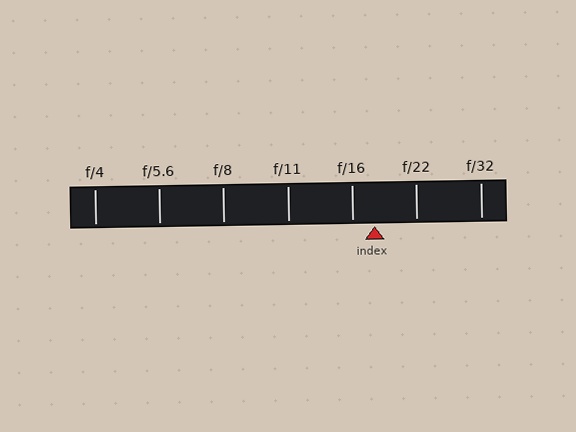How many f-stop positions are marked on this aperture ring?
There are 7 f-stop positions marked.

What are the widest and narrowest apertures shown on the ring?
The widest aperture shown is f/4 and the narrowest is f/32.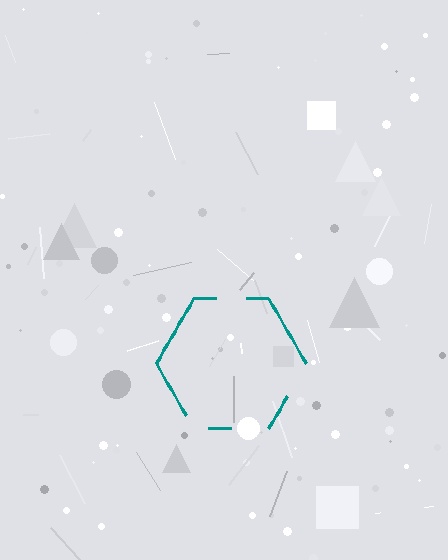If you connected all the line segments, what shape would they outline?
They would outline a hexagon.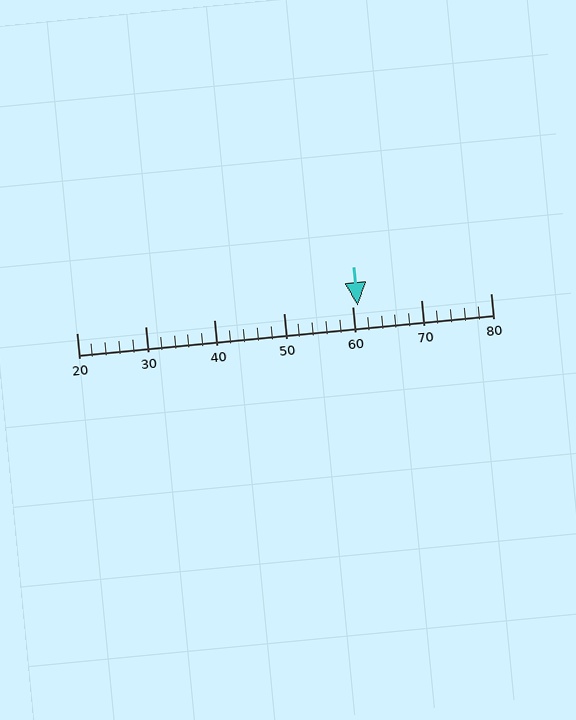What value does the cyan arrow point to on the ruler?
The cyan arrow points to approximately 61.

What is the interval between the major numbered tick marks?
The major tick marks are spaced 10 units apart.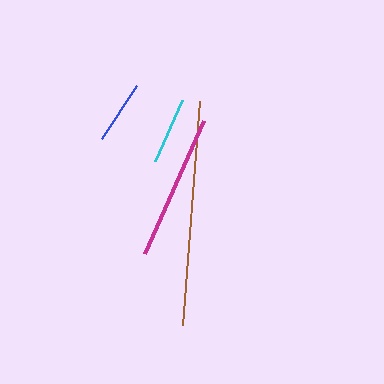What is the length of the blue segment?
The blue segment is approximately 64 pixels long.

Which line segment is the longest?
The brown line is the longest at approximately 225 pixels.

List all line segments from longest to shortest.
From longest to shortest: brown, magenta, cyan, blue.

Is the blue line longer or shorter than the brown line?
The brown line is longer than the blue line.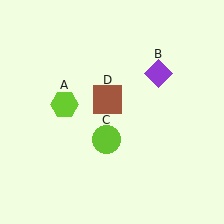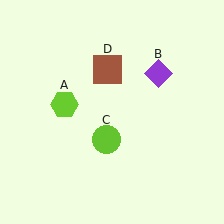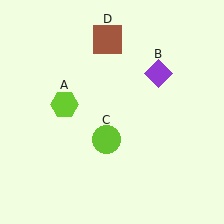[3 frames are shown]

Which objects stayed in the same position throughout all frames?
Lime hexagon (object A) and purple diamond (object B) and lime circle (object C) remained stationary.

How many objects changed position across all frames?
1 object changed position: brown square (object D).